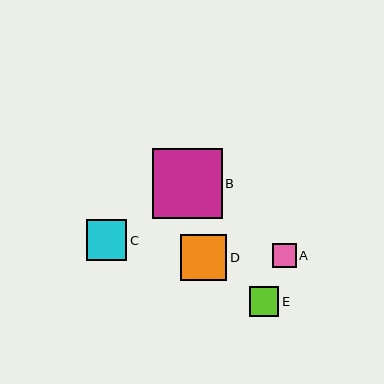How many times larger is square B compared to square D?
Square B is approximately 1.5 times the size of square D.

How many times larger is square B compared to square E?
Square B is approximately 2.4 times the size of square E.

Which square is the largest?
Square B is the largest with a size of approximately 70 pixels.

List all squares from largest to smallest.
From largest to smallest: B, D, C, E, A.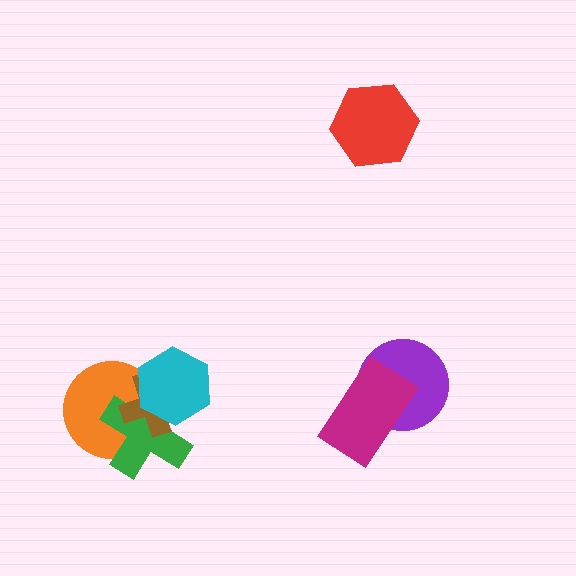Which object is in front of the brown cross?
The cyan hexagon is in front of the brown cross.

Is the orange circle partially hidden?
Yes, it is partially covered by another shape.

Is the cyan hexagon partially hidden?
No, no other shape covers it.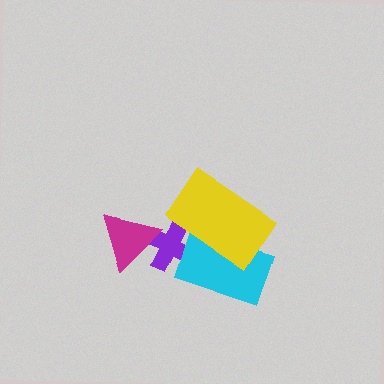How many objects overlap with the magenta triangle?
1 object overlaps with the magenta triangle.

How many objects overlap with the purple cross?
3 objects overlap with the purple cross.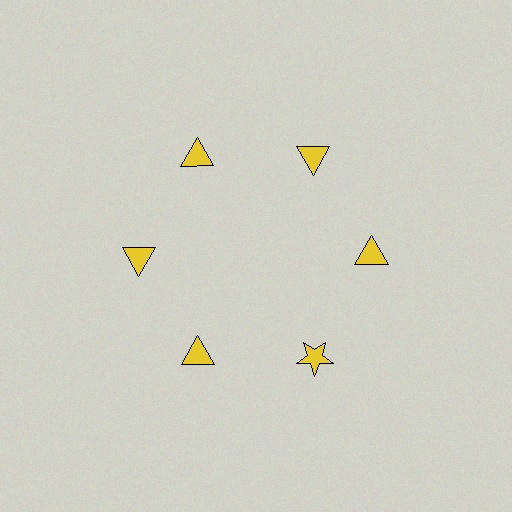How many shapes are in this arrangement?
There are 6 shapes arranged in a ring pattern.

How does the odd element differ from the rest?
It has a different shape: star instead of triangle.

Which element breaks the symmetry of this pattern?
The yellow star at roughly the 5 o'clock position breaks the symmetry. All other shapes are yellow triangles.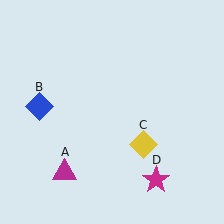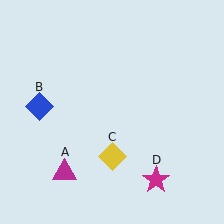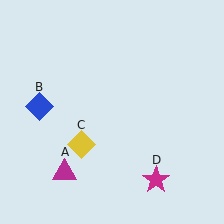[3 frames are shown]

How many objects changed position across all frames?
1 object changed position: yellow diamond (object C).